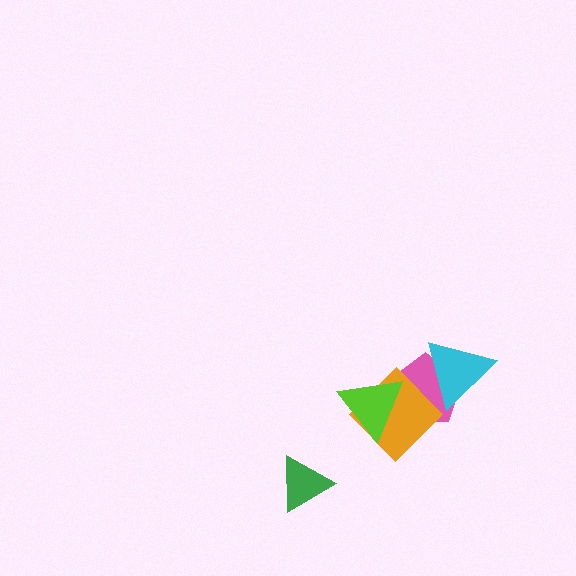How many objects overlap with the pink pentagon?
3 objects overlap with the pink pentagon.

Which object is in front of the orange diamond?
The lime triangle is in front of the orange diamond.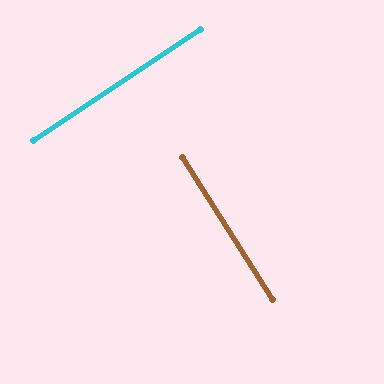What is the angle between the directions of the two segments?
Approximately 89 degrees.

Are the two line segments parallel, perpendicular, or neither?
Perpendicular — they meet at approximately 89°.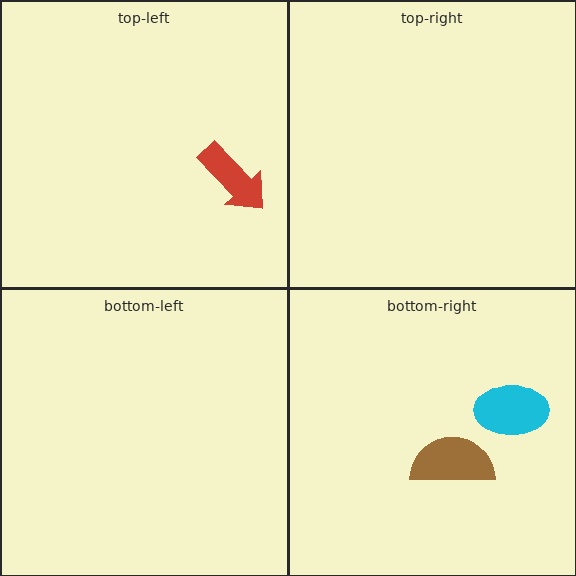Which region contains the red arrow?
The top-left region.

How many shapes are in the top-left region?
1.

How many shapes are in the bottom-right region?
2.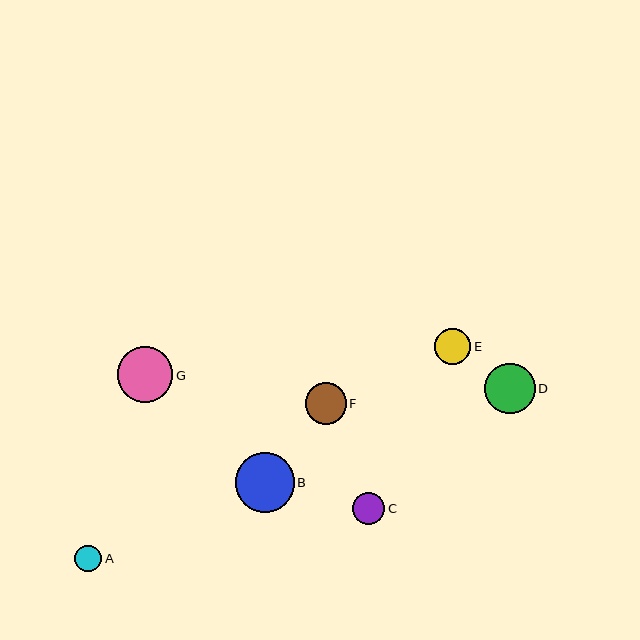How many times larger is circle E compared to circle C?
Circle E is approximately 1.1 times the size of circle C.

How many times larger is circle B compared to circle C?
Circle B is approximately 1.8 times the size of circle C.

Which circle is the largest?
Circle B is the largest with a size of approximately 59 pixels.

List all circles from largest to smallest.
From largest to smallest: B, G, D, F, E, C, A.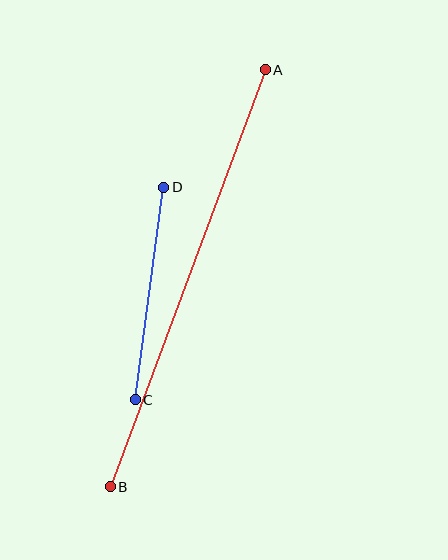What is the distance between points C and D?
The distance is approximately 214 pixels.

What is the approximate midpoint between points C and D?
The midpoint is at approximately (149, 293) pixels.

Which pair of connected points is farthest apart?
Points A and B are farthest apart.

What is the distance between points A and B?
The distance is approximately 445 pixels.